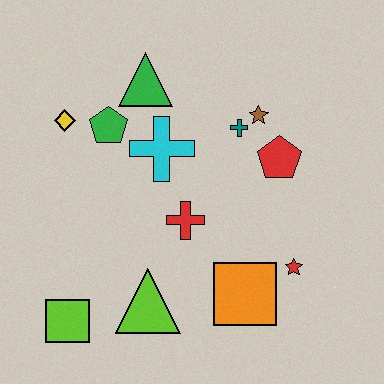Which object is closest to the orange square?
The red star is closest to the orange square.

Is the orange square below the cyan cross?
Yes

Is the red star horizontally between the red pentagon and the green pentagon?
No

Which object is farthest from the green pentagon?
The red star is farthest from the green pentagon.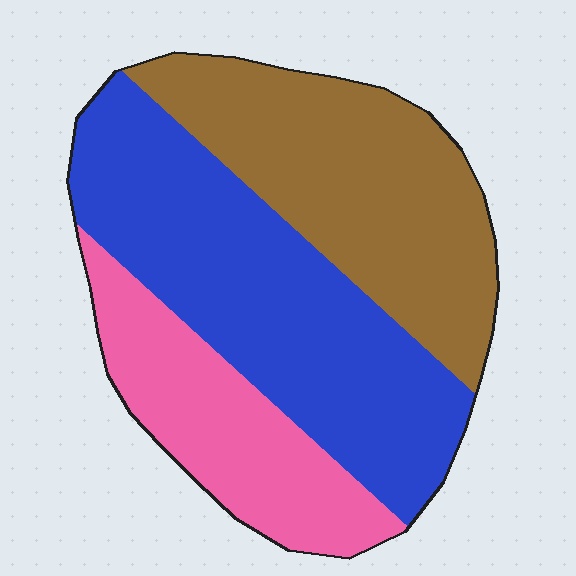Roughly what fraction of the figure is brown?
Brown covers around 35% of the figure.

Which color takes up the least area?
Pink, at roughly 25%.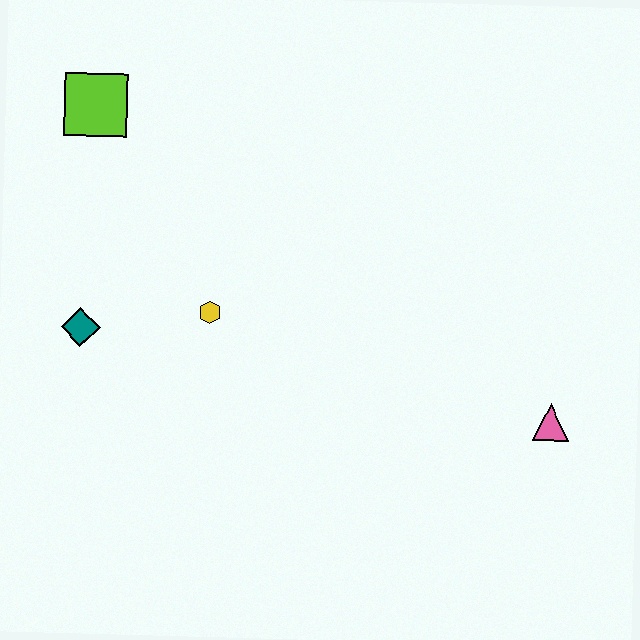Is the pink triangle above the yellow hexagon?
No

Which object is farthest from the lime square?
The pink triangle is farthest from the lime square.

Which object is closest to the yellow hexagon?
The teal diamond is closest to the yellow hexagon.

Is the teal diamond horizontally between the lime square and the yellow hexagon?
No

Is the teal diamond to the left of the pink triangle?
Yes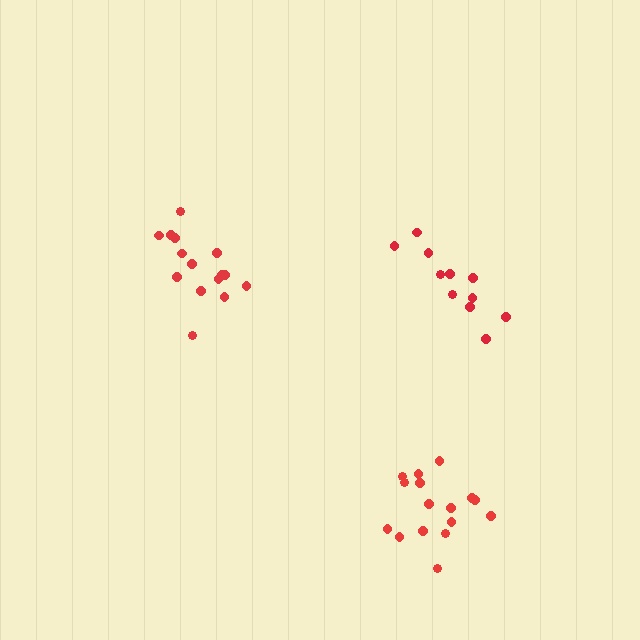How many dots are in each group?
Group 1: 11 dots, Group 2: 15 dots, Group 3: 16 dots (42 total).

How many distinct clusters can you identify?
There are 3 distinct clusters.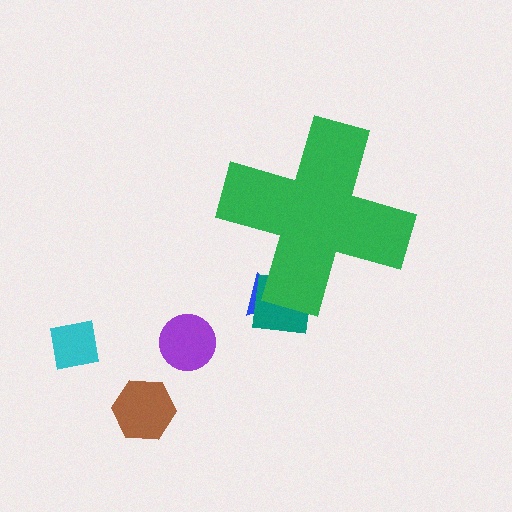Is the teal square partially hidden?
Yes, the teal square is partially hidden behind the green cross.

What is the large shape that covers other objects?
A green cross.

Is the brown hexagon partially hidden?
No, the brown hexagon is fully visible.